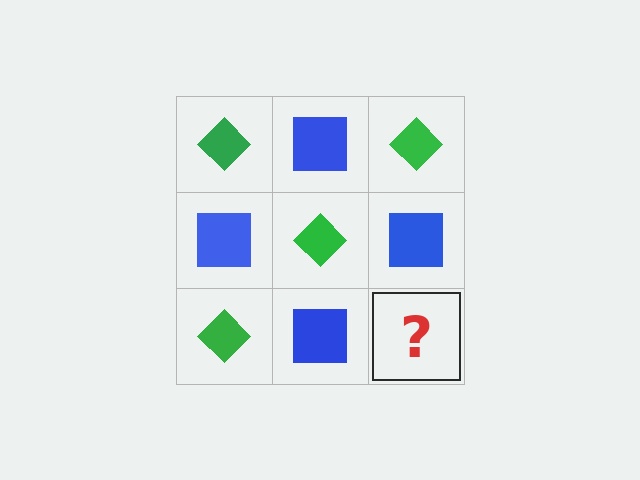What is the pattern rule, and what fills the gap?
The rule is that it alternates green diamond and blue square in a checkerboard pattern. The gap should be filled with a green diamond.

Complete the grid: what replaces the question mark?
The question mark should be replaced with a green diamond.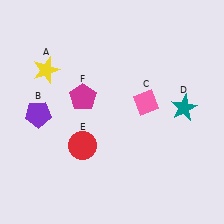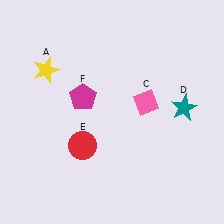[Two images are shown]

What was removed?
The purple pentagon (B) was removed in Image 2.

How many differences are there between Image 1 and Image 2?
There is 1 difference between the two images.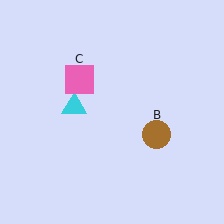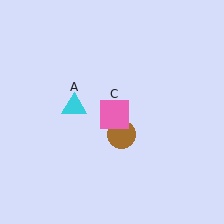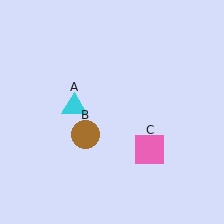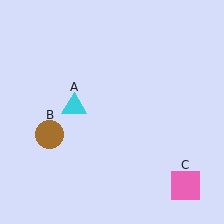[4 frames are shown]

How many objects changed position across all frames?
2 objects changed position: brown circle (object B), pink square (object C).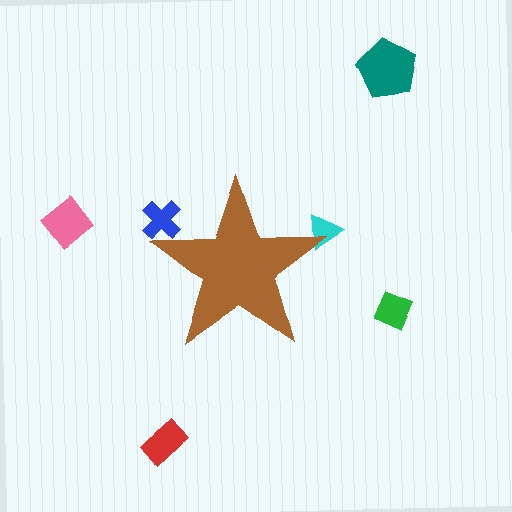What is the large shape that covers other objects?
A brown star.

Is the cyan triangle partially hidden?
Yes, the cyan triangle is partially hidden behind the brown star.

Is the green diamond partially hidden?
No, the green diamond is fully visible.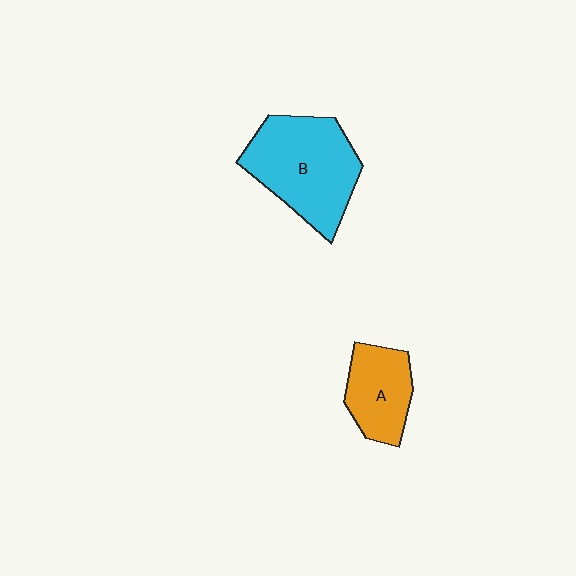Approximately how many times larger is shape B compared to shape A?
Approximately 1.8 times.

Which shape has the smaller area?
Shape A (orange).